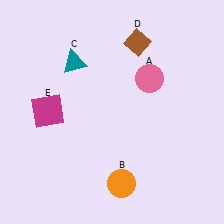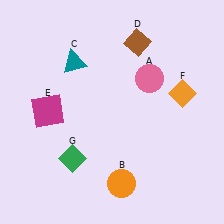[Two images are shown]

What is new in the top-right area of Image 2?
An orange diamond (F) was added in the top-right area of Image 2.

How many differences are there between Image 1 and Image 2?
There are 2 differences between the two images.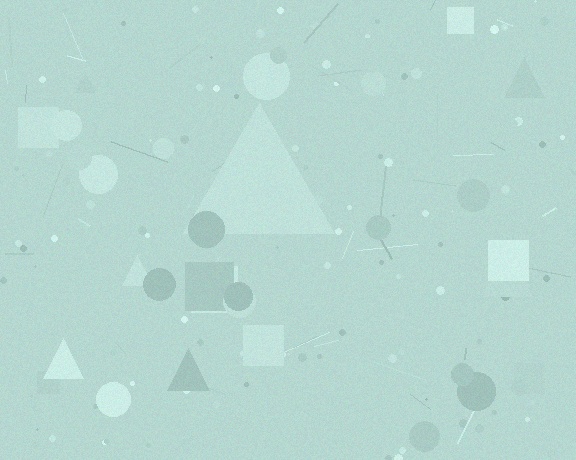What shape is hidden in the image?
A triangle is hidden in the image.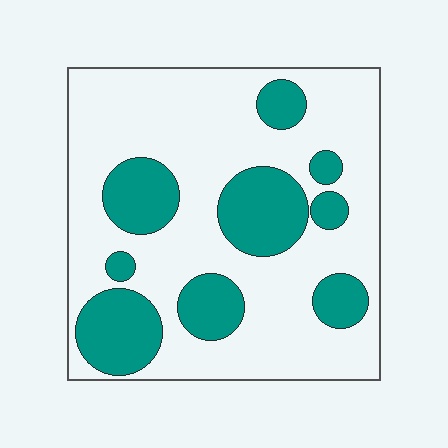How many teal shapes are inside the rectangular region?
9.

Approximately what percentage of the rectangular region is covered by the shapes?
Approximately 30%.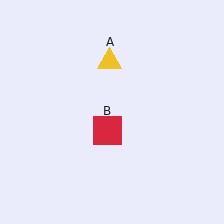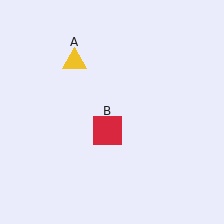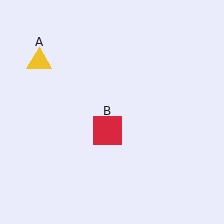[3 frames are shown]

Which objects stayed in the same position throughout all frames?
Red square (object B) remained stationary.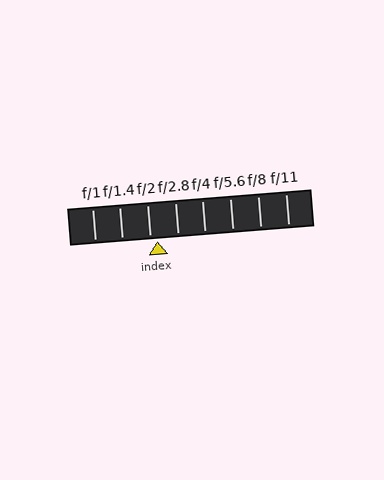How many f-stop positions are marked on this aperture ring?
There are 8 f-stop positions marked.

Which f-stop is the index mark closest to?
The index mark is closest to f/2.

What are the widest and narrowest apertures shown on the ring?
The widest aperture shown is f/1 and the narrowest is f/11.